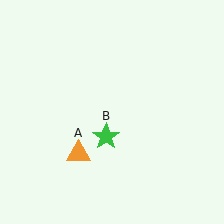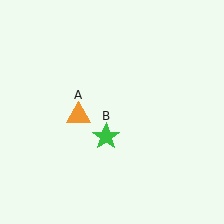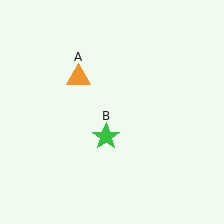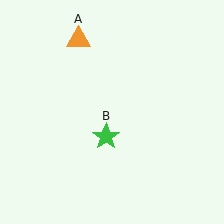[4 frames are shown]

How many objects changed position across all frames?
1 object changed position: orange triangle (object A).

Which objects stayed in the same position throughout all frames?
Green star (object B) remained stationary.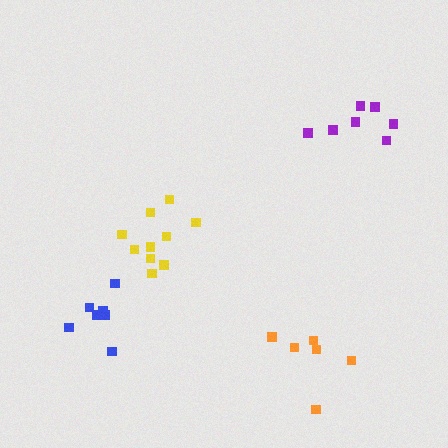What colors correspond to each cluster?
The clusters are colored: blue, yellow, orange, purple.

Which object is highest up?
The purple cluster is topmost.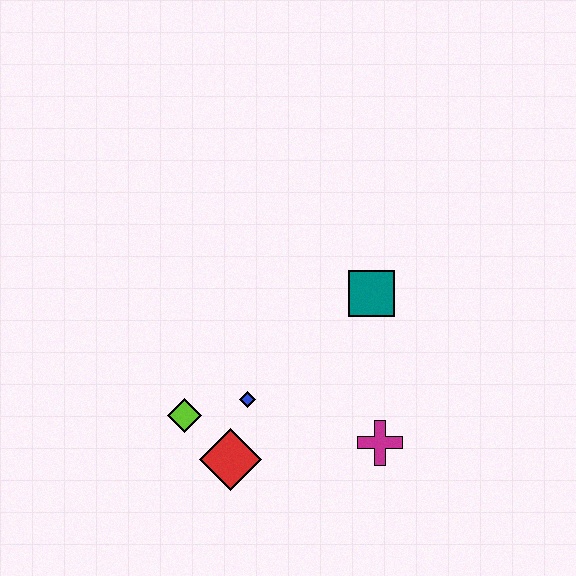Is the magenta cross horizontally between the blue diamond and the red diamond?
No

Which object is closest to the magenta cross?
The blue diamond is closest to the magenta cross.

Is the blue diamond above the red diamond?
Yes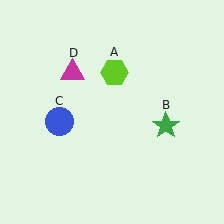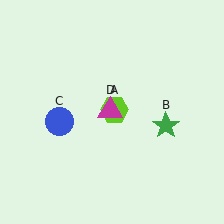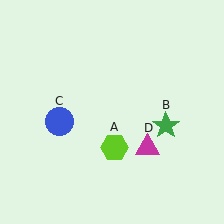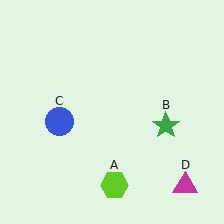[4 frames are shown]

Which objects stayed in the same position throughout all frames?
Green star (object B) and blue circle (object C) remained stationary.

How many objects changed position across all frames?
2 objects changed position: lime hexagon (object A), magenta triangle (object D).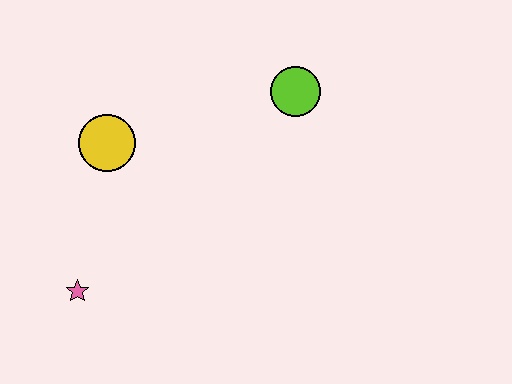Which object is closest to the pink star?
The yellow circle is closest to the pink star.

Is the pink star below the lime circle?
Yes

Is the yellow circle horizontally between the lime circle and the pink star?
Yes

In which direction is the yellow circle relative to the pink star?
The yellow circle is above the pink star.